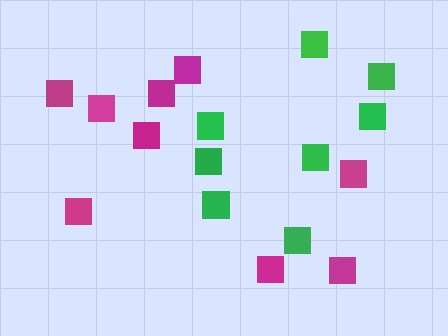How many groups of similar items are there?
There are 2 groups: one group of magenta squares (9) and one group of green squares (8).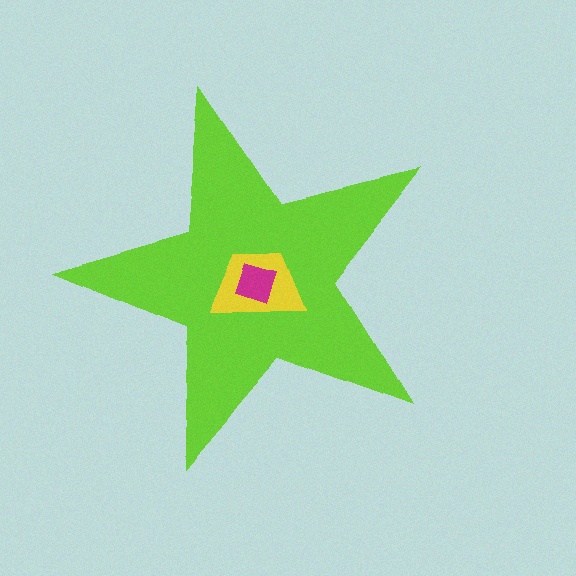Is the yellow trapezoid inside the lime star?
Yes.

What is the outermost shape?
The lime star.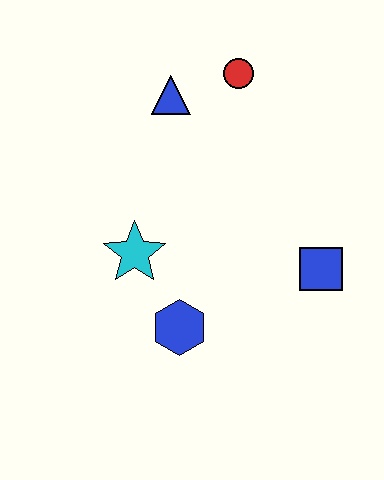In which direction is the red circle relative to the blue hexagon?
The red circle is above the blue hexagon.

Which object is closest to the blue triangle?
The red circle is closest to the blue triangle.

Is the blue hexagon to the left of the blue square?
Yes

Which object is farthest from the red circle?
The blue hexagon is farthest from the red circle.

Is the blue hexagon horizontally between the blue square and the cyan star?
Yes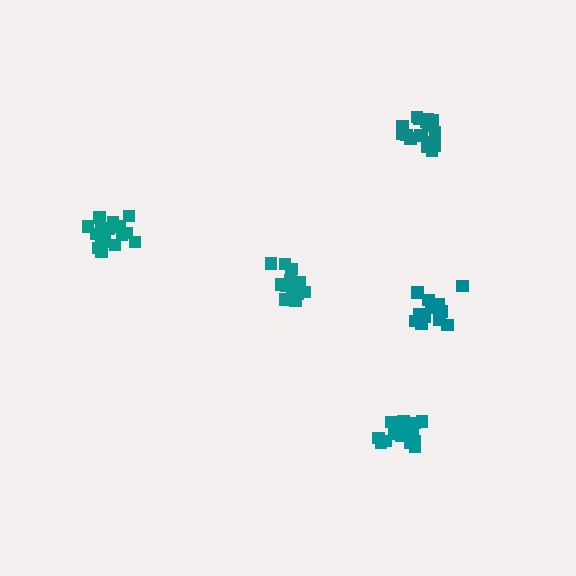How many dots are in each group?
Group 1: 18 dots, Group 2: 16 dots, Group 3: 15 dots, Group 4: 16 dots, Group 5: 14 dots (79 total).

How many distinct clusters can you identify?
There are 5 distinct clusters.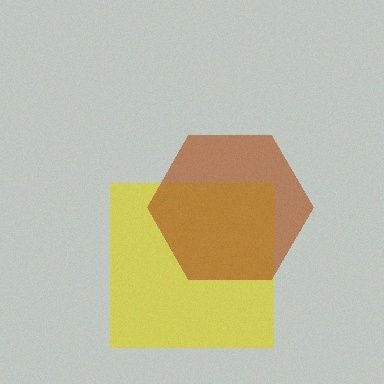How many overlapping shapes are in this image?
There are 2 overlapping shapes in the image.